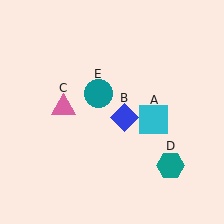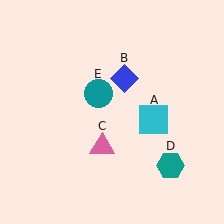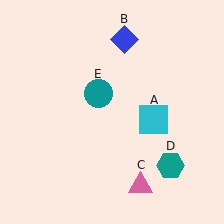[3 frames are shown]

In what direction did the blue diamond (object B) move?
The blue diamond (object B) moved up.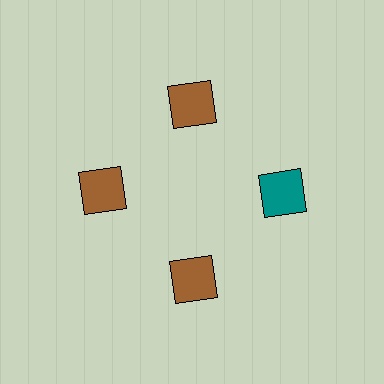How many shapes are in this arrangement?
There are 4 shapes arranged in a ring pattern.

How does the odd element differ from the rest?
It has a different color: teal instead of brown.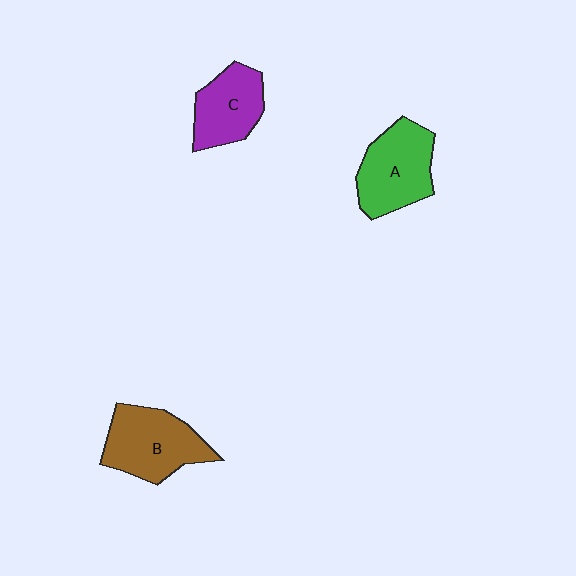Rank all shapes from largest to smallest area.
From largest to smallest: B (brown), A (green), C (purple).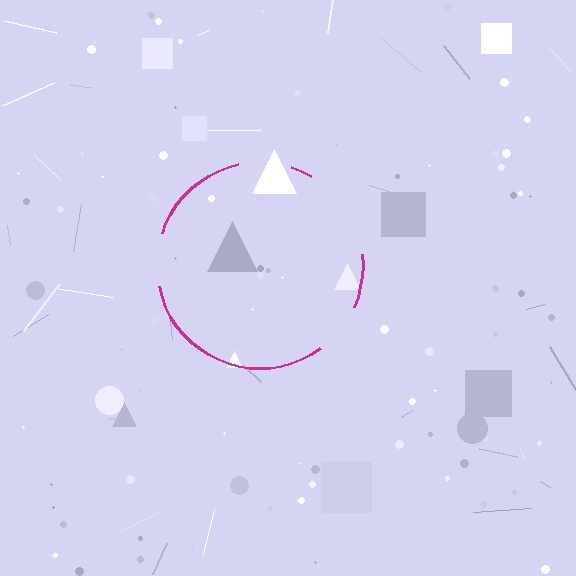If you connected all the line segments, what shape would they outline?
They would outline a circle.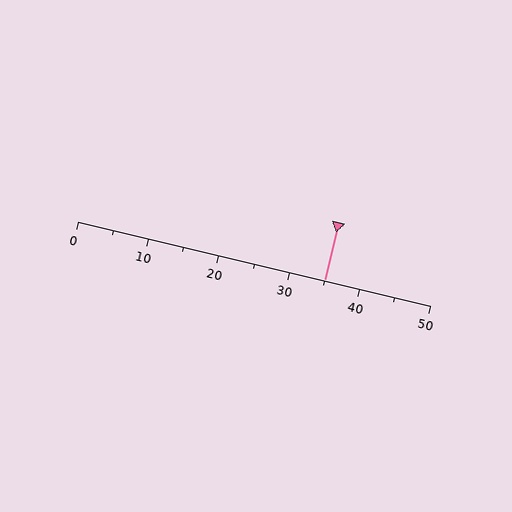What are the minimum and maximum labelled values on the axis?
The axis runs from 0 to 50.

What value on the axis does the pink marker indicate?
The marker indicates approximately 35.